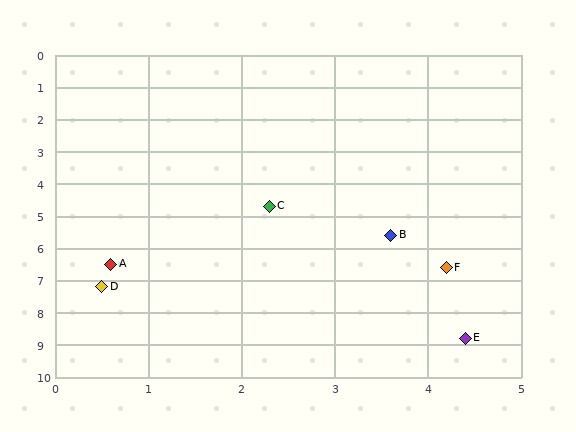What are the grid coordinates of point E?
Point E is at approximately (4.4, 8.8).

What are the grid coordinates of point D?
Point D is at approximately (0.5, 7.2).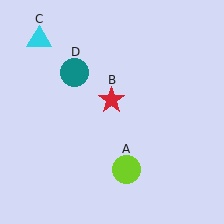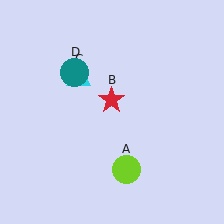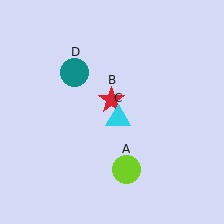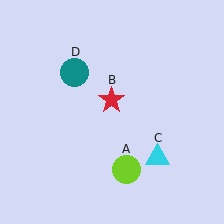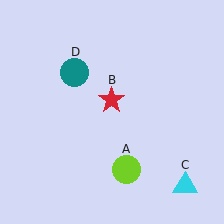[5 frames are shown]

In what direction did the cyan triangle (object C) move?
The cyan triangle (object C) moved down and to the right.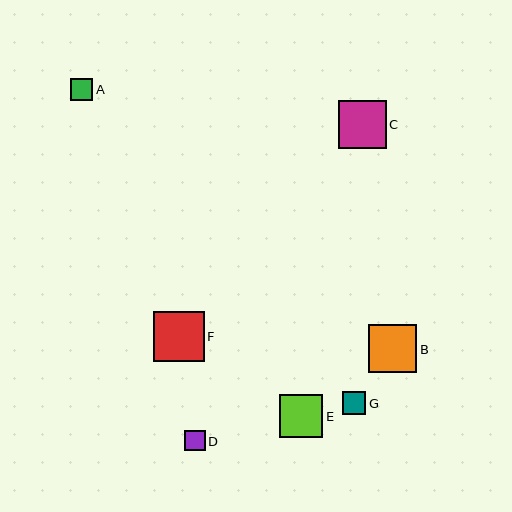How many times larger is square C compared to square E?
Square C is approximately 1.1 times the size of square E.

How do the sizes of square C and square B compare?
Square C and square B are approximately the same size.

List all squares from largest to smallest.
From largest to smallest: F, C, B, E, G, A, D.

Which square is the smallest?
Square D is the smallest with a size of approximately 21 pixels.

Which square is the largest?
Square F is the largest with a size of approximately 50 pixels.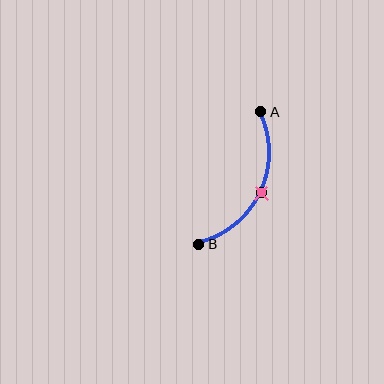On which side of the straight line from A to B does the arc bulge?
The arc bulges to the right of the straight line connecting A and B.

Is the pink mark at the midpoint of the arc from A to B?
Yes. The pink mark lies on the arc at equal arc-length from both A and B — it is the arc midpoint.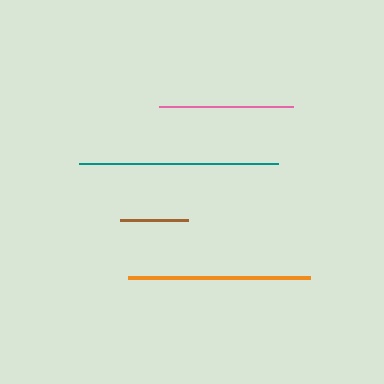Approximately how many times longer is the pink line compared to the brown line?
The pink line is approximately 2.0 times the length of the brown line.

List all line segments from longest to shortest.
From longest to shortest: teal, orange, pink, brown.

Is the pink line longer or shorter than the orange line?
The orange line is longer than the pink line.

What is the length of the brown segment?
The brown segment is approximately 68 pixels long.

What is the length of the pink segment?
The pink segment is approximately 134 pixels long.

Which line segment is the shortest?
The brown line is the shortest at approximately 68 pixels.